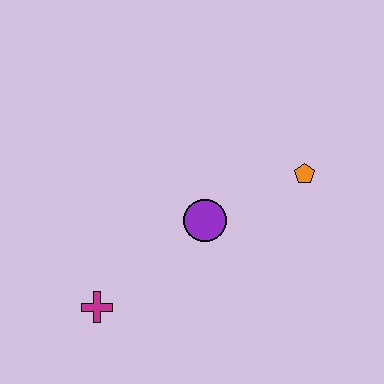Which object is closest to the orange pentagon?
The purple circle is closest to the orange pentagon.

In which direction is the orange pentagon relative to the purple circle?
The orange pentagon is to the right of the purple circle.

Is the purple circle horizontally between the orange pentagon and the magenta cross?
Yes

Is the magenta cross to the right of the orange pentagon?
No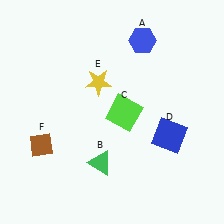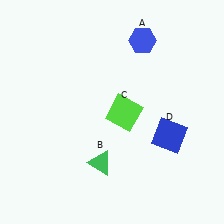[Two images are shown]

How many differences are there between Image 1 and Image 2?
There are 2 differences between the two images.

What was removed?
The yellow star (E), the brown diamond (F) were removed in Image 2.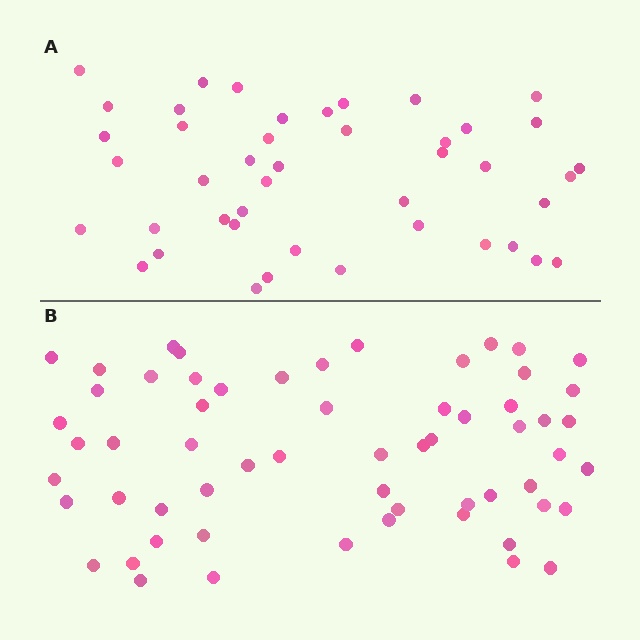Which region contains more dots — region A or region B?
Region B (the bottom region) has more dots.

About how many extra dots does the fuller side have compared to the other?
Region B has approximately 15 more dots than region A.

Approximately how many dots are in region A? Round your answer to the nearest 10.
About 40 dots. (The exact count is 44, which rounds to 40.)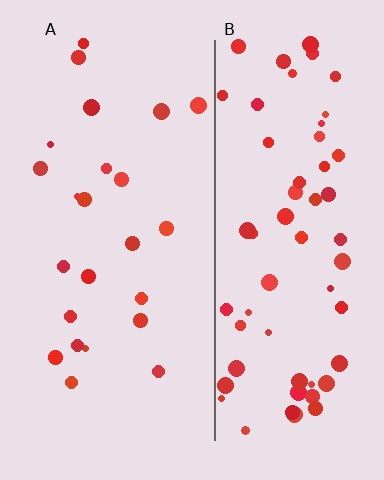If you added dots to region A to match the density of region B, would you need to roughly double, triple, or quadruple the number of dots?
Approximately triple.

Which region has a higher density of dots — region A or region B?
B (the right).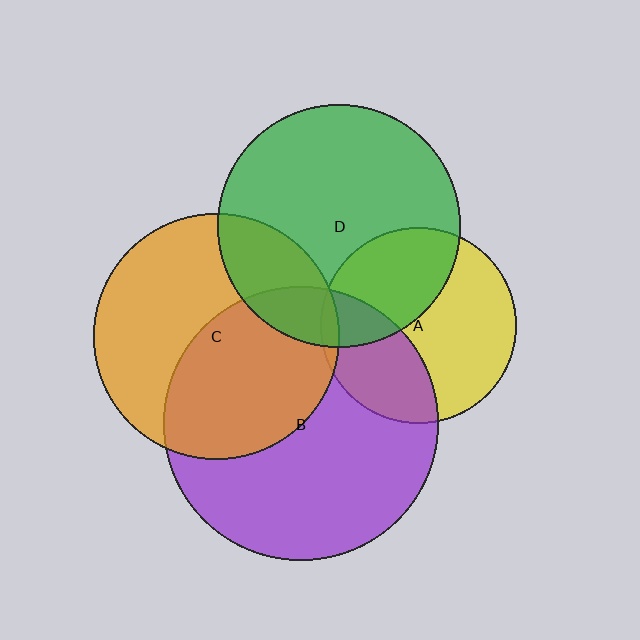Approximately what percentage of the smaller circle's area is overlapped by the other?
Approximately 40%.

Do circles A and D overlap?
Yes.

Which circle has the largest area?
Circle B (purple).